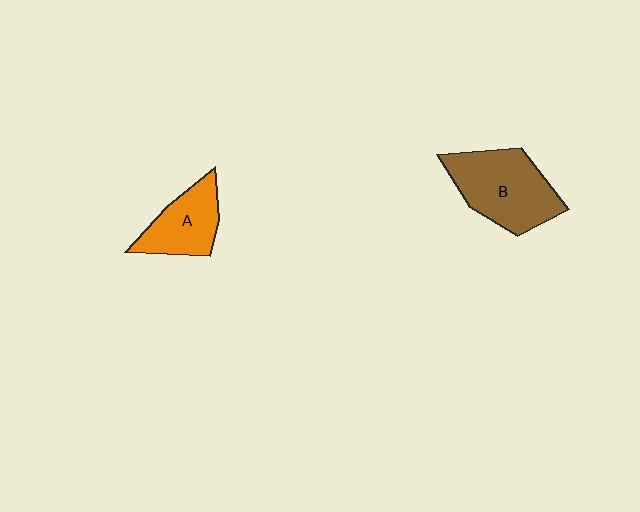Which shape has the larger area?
Shape B (brown).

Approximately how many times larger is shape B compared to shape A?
Approximately 1.5 times.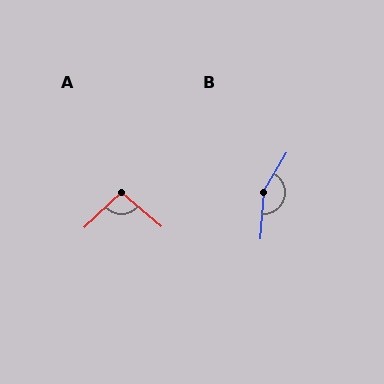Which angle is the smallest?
A, at approximately 97 degrees.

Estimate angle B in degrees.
Approximately 153 degrees.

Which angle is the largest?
B, at approximately 153 degrees.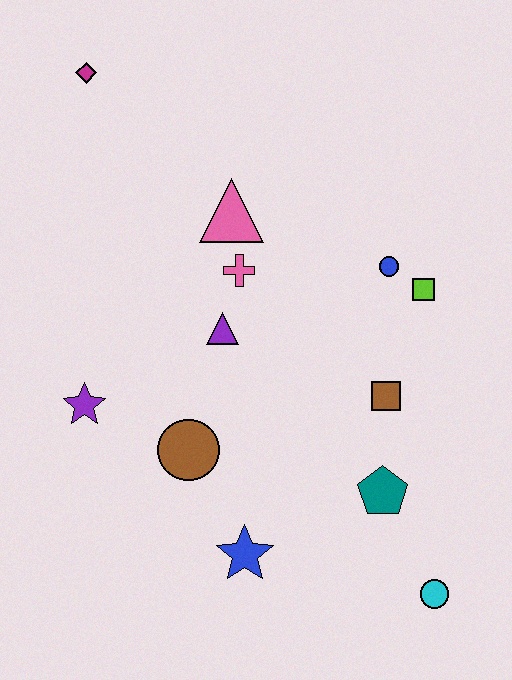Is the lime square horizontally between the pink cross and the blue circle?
No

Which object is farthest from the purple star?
The cyan circle is farthest from the purple star.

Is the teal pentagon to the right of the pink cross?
Yes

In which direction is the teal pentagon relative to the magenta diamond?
The teal pentagon is below the magenta diamond.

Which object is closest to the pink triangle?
The pink cross is closest to the pink triangle.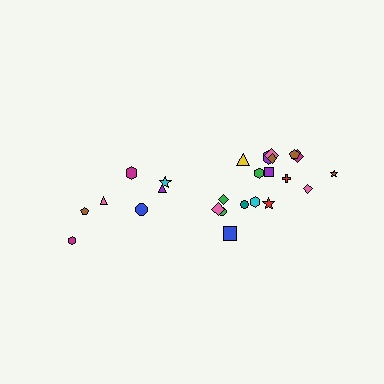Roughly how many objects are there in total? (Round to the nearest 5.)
Roughly 25 objects in total.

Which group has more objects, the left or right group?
The right group.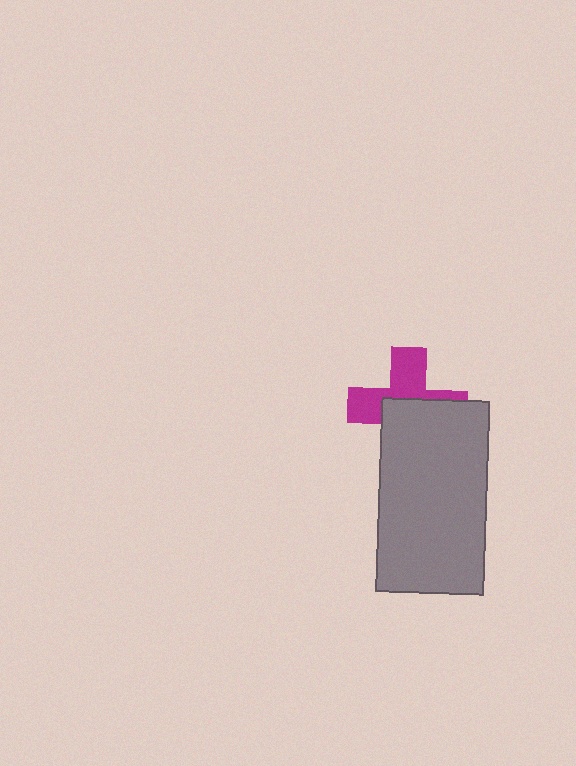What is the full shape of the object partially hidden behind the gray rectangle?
The partially hidden object is a magenta cross.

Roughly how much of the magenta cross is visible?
About half of it is visible (roughly 47%).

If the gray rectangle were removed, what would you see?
You would see the complete magenta cross.